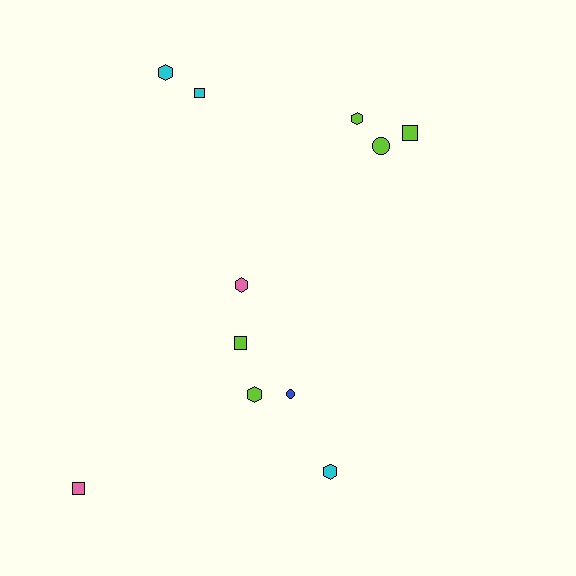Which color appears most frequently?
Lime, with 5 objects.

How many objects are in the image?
There are 11 objects.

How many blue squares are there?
There are no blue squares.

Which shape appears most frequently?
Hexagon, with 5 objects.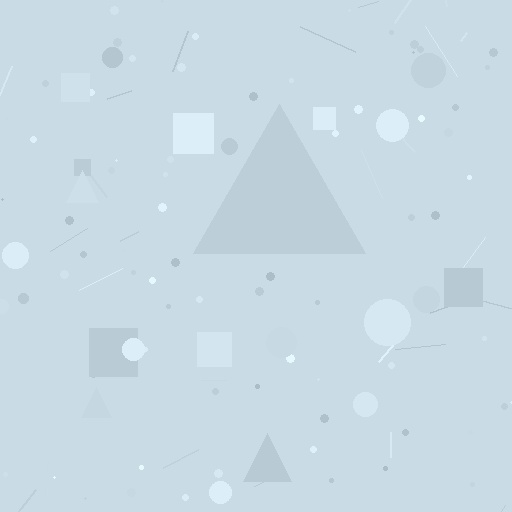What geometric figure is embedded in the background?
A triangle is embedded in the background.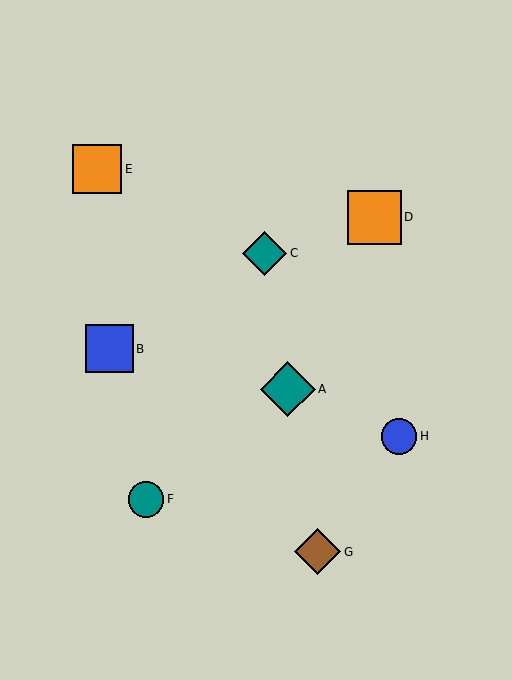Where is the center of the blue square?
The center of the blue square is at (109, 349).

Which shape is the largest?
The teal diamond (labeled A) is the largest.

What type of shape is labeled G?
Shape G is a brown diamond.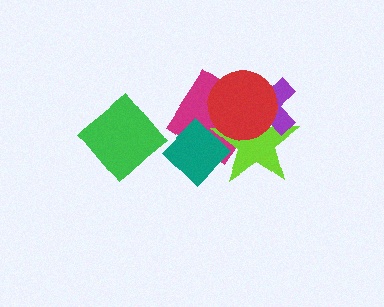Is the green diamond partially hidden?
No, no other shape covers it.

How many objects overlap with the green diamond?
0 objects overlap with the green diamond.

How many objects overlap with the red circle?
3 objects overlap with the red circle.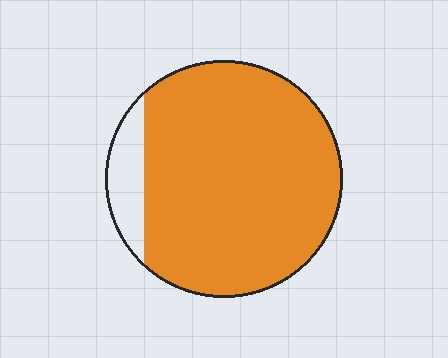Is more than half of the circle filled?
Yes.